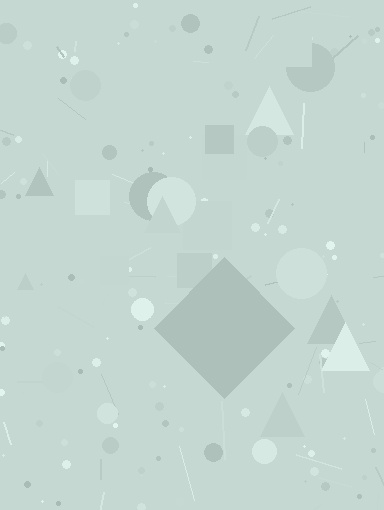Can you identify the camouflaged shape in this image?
The camouflaged shape is a diamond.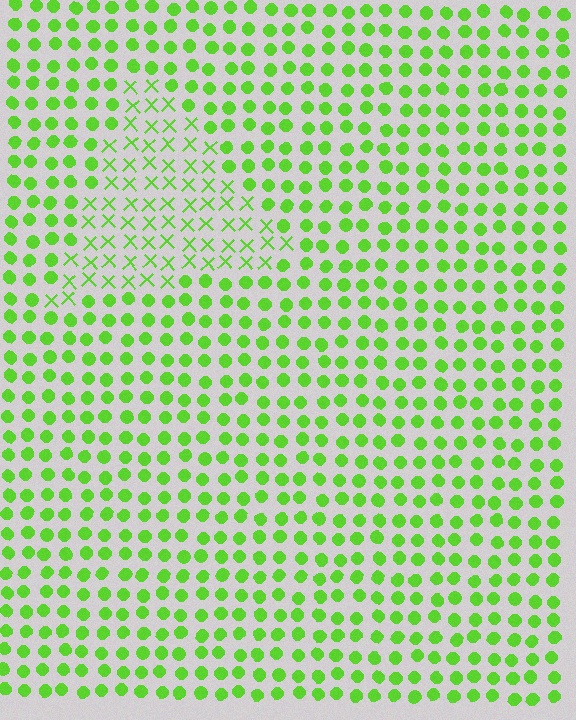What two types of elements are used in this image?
The image uses X marks inside the triangle region and circles outside it.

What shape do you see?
I see a triangle.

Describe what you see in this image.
The image is filled with small lime elements arranged in a uniform grid. A triangle-shaped region contains X marks, while the surrounding area contains circles. The boundary is defined purely by the change in element shape.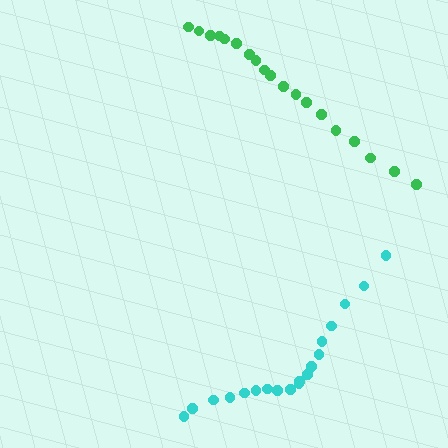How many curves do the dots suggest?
There are 2 distinct paths.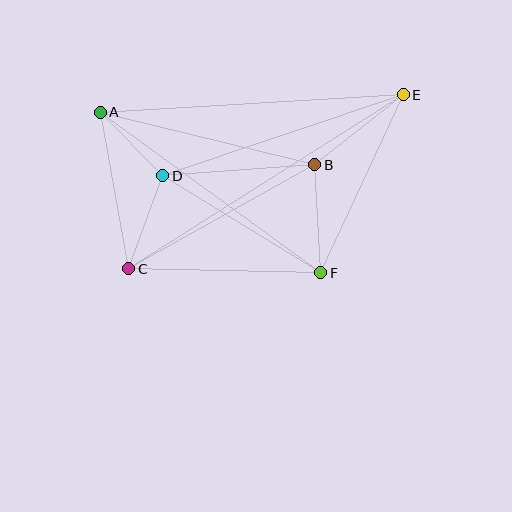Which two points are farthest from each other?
Points C and E are farthest from each other.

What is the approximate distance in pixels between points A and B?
The distance between A and B is approximately 221 pixels.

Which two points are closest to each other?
Points A and D are closest to each other.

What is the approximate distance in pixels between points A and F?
The distance between A and F is approximately 273 pixels.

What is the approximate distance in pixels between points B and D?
The distance between B and D is approximately 153 pixels.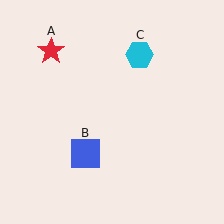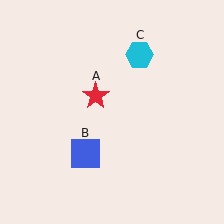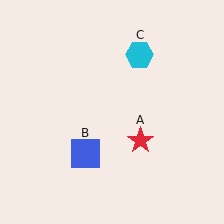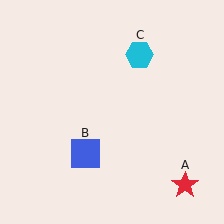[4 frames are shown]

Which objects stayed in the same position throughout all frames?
Blue square (object B) and cyan hexagon (object C) remained stationary.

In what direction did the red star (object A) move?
The red star (object A) moved down and to the right.